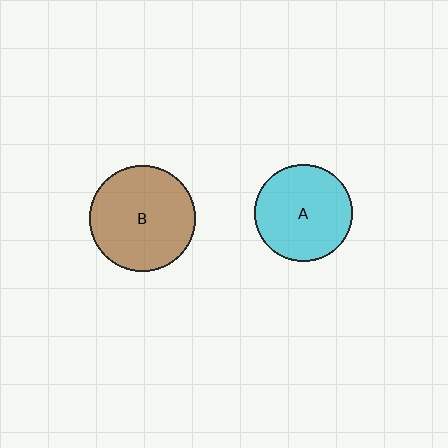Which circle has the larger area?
Circle B (brown).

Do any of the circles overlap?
No, none of the circles overlap.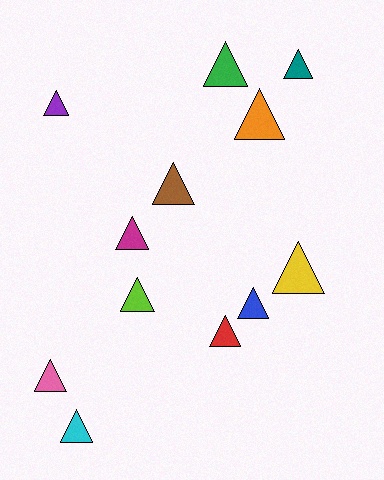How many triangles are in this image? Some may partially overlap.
There are 12 triangles.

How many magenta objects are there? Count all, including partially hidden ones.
There is 1 magenta object.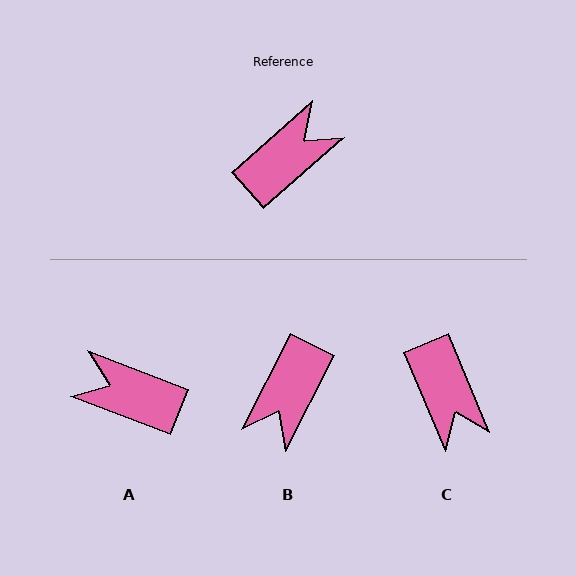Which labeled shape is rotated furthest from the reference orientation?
B, about 158 degrees away.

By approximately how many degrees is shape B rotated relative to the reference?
Approximately 158 degrees clockwise.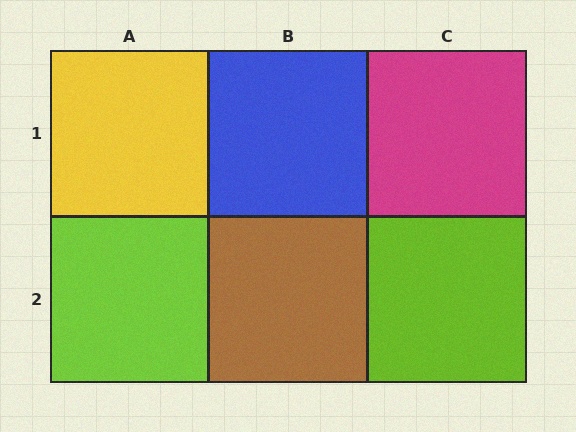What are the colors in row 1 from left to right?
Yellow, blue, magenta.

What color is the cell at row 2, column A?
Lime.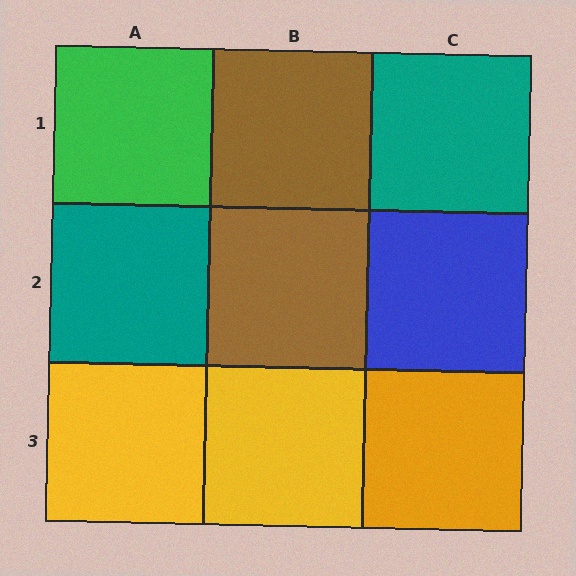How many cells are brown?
2 cells are brown.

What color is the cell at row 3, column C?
Orange.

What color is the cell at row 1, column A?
Green.